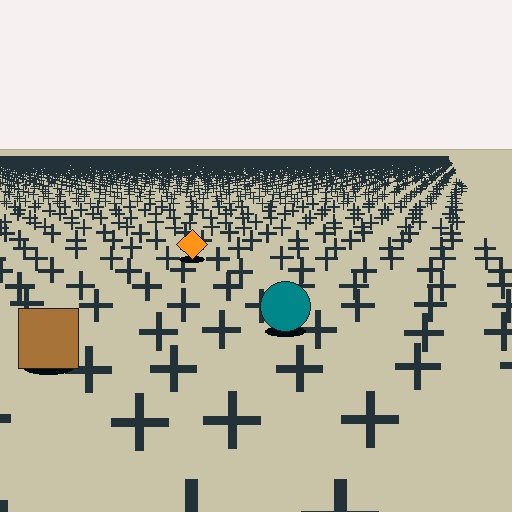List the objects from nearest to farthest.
From nearest to farthest: the brown square, the teal circle, the orange diamond.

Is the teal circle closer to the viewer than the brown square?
No. The brown square is closer — you can tell from the texture gradient: the ground texture is coarser near it.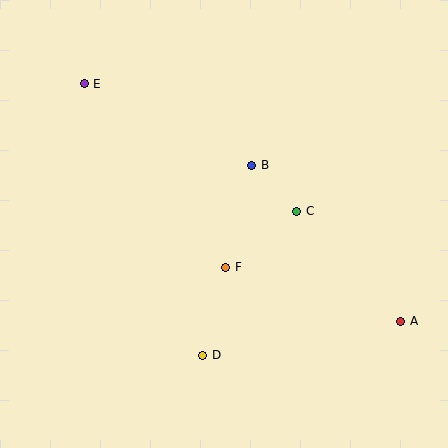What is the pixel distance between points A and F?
The distance between A and F is 183 pixels.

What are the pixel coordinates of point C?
Point C is at (297, 211).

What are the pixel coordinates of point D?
Point D is at (203, 355).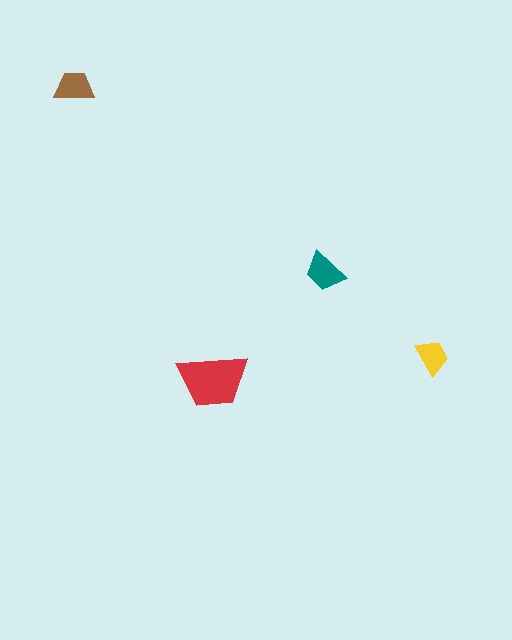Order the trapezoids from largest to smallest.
the red one, the teal one, the brown one, the yellow one.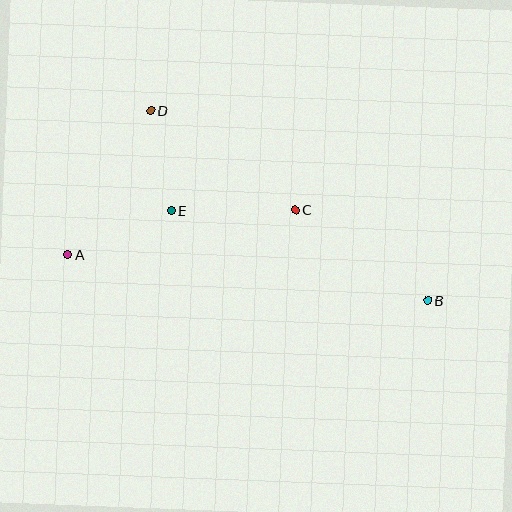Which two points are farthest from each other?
Points A and B are farthest from each other.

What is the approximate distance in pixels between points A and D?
The distance between A and D is approximately 166 pixels.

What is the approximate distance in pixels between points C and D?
The distance between C and D is approximately 175 pixels.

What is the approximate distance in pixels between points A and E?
The distance between A and E is approximately 112 pixels.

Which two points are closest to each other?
Points D and E are closest to each other.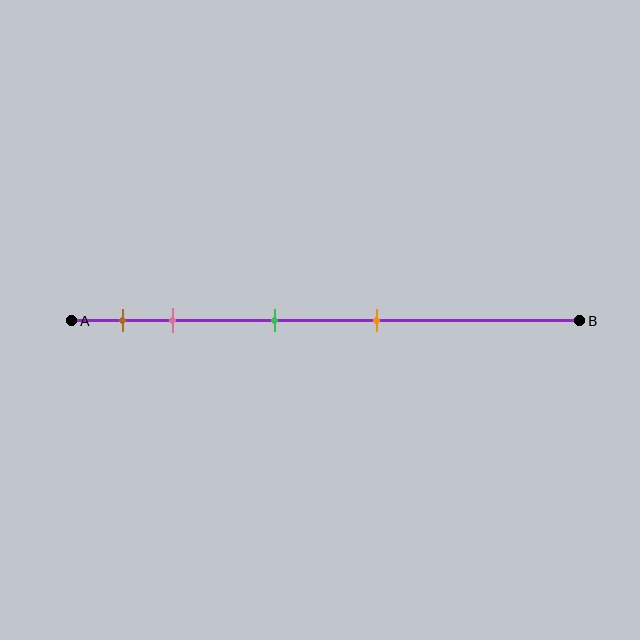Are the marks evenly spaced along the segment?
No, the marks are not evenly spaced.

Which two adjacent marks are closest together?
The brown and pink marks are the closest adjacent pair.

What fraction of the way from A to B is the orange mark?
The orange mark is approximately 60% (0.6) of the way from A to B.